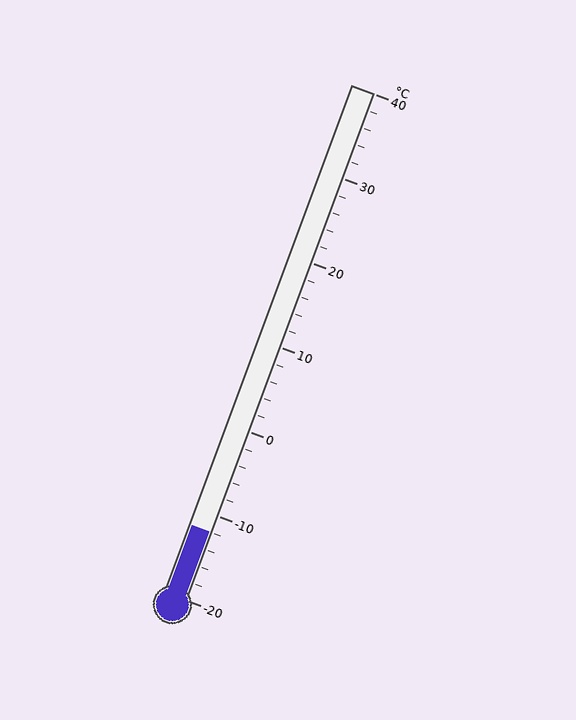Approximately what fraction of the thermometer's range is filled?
The thermometer is filled to approximately 15% of its range.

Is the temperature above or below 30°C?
The temperature is below 30°C.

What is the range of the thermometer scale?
The thermometer scale ranges from -20°C to 40°C.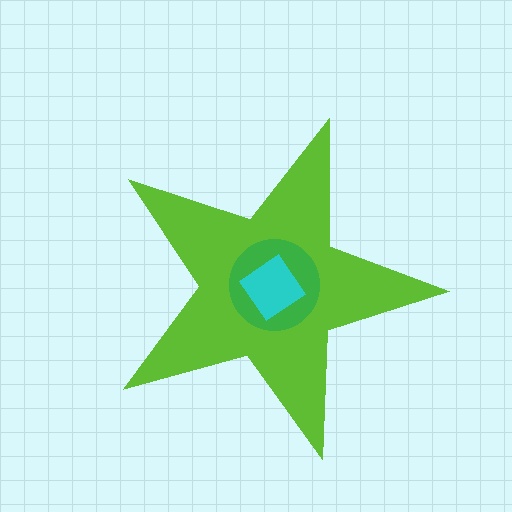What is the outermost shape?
The lime star.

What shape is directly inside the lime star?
The green circle.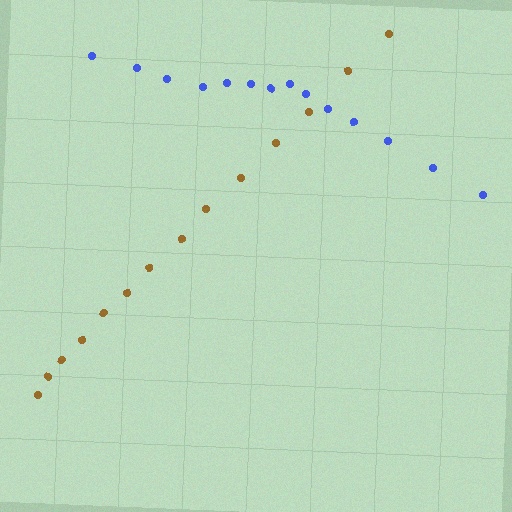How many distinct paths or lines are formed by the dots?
There are 2 distinct paths.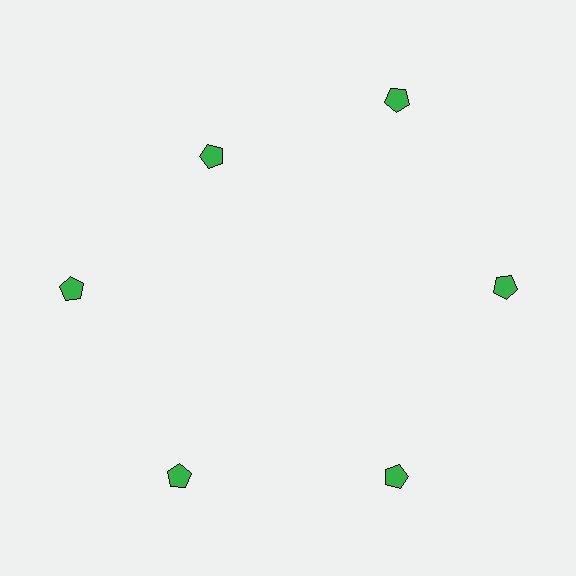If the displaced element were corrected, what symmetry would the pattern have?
It would have 6-fold rotational symmetry — the pattern would map onto itself every 60 degrees.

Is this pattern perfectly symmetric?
No. The 6 green pentagons are arranged in a ring, but one element near the 11 o'clock position is pulled inward toward the center, breaking the 6-fold rotational symmetry.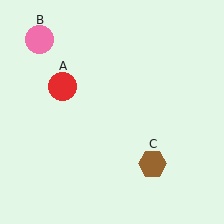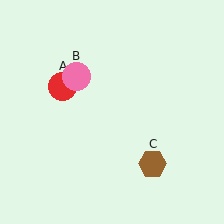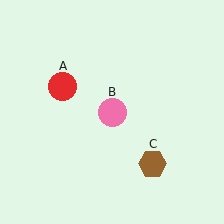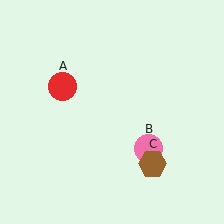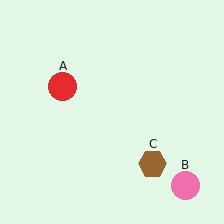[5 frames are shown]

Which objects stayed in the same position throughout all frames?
Red circle (object A) and brown hexagon (object C) remained stationary.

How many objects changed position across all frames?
1 object changed position: pink circle (object B).